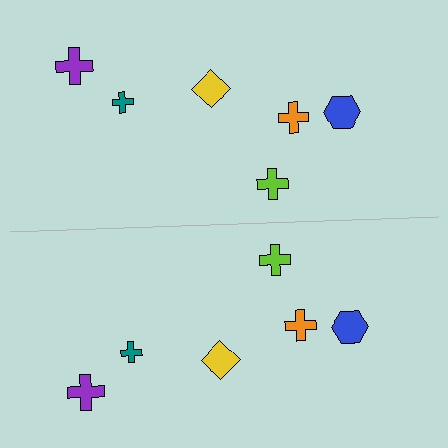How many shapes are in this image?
There are 12 shapes in this image.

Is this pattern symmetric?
Yes, this pattern has bilateral (reflection) symmetry.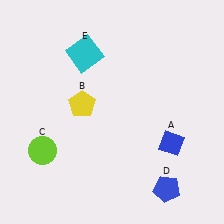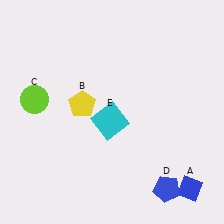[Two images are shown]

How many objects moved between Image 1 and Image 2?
3 objects moved between the two images.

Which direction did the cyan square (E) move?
The cyan square (E) moved down.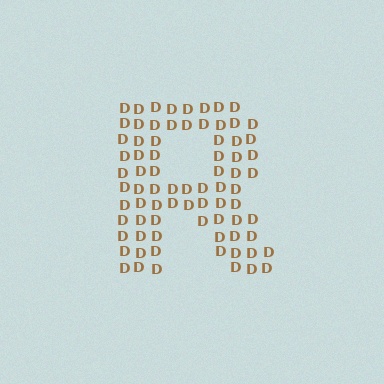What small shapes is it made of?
It is made of small letter D's.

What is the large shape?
The large shape is the letter R.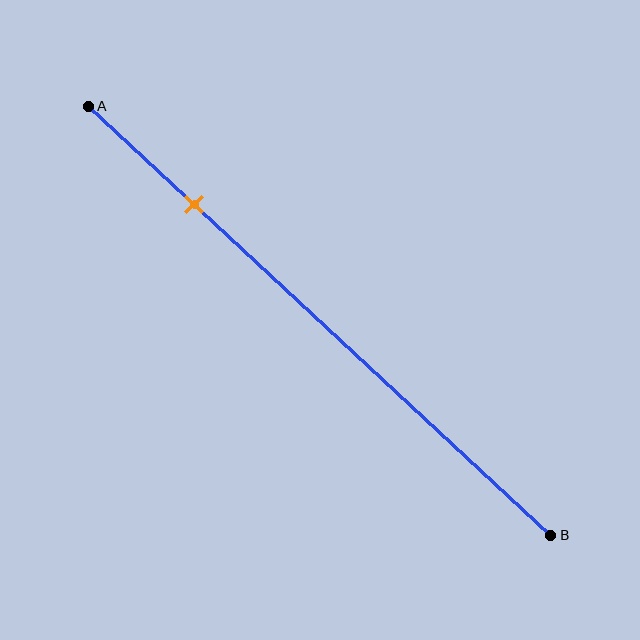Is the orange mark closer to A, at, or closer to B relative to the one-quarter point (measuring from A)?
The orange mark is approximately at the one-quarter point of segment AB.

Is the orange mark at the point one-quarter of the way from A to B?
Yes, the mark is approximately at the one-quarter point.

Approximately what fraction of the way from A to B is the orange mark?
The orange mark is approximately 25% of the way from A to B.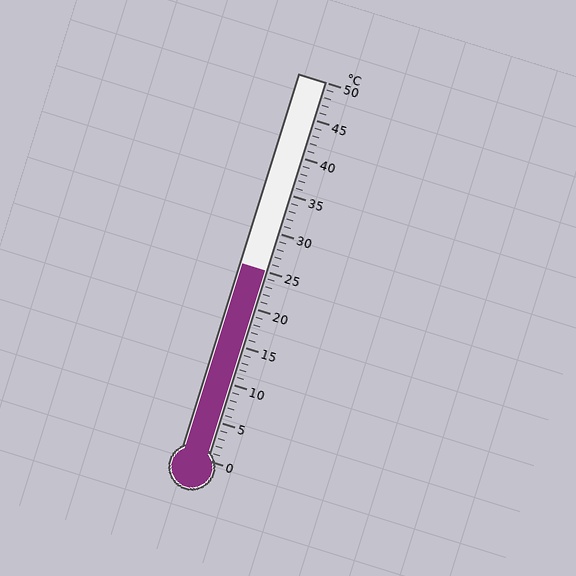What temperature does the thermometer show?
The thermometer shows approximately 25°C.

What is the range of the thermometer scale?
The thermometer scale ranges from 0°C to 50°C.